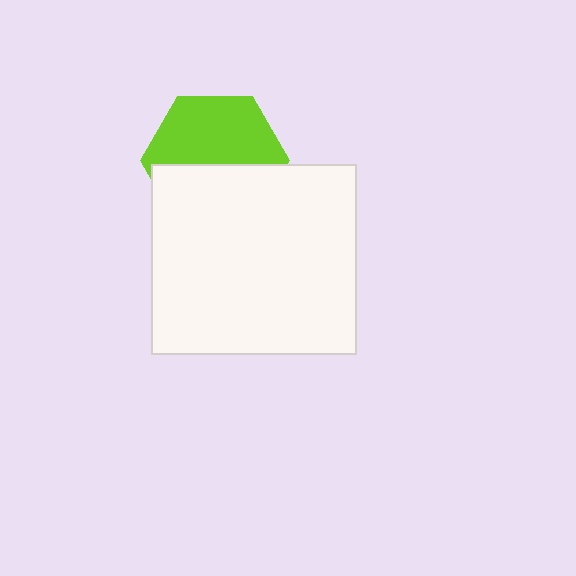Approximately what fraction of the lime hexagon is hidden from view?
Roughly 47% of the lime hexagon is hidden behind the white rectangle.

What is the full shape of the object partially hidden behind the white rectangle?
The partially hidden object is a lime hexagon.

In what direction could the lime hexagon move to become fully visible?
The lime hexagon could move up. That would shift it out from behind the white rectangle entirely.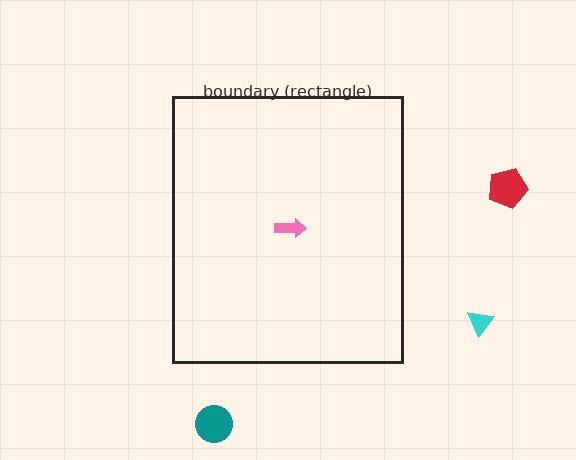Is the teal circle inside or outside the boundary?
Outside.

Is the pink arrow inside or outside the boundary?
Inside.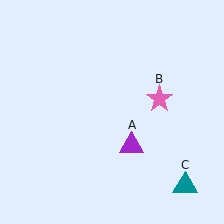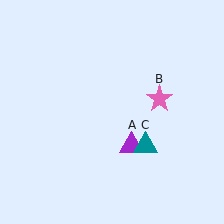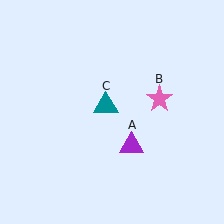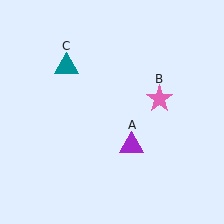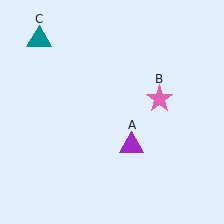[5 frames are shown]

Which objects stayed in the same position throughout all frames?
Purple triangle (object A) and pink star (object B) remained stationary.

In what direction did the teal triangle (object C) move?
The teal triangle (object C) moved up and to the left.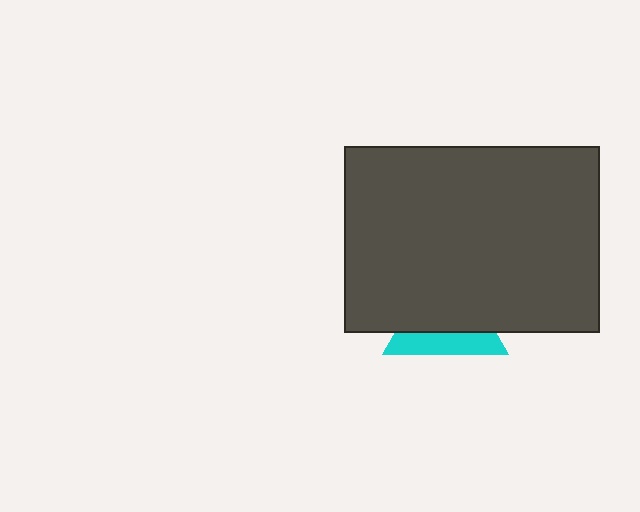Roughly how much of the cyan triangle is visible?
A small part of it is visible (roughly 36%).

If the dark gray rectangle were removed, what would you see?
You would see the complete cyan triangle.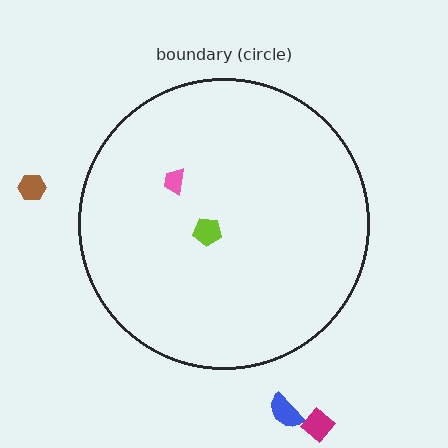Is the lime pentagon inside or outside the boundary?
Inside.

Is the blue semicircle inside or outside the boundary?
Outside.